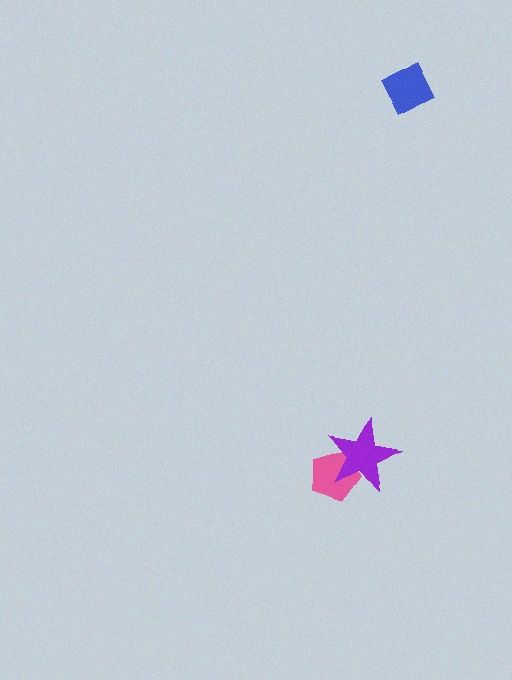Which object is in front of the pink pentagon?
The purple star is in front of the pink pentagon.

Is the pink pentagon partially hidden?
Yes, it is partially covered by another shape.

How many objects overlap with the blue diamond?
0 objects overlap with the blue diamond.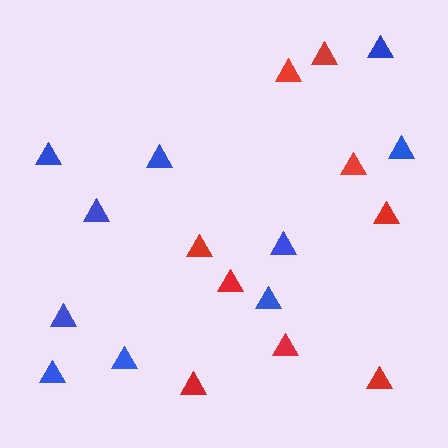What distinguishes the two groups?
There are 2 groups: one group of red triangles (9) and one group of blue triangles (10).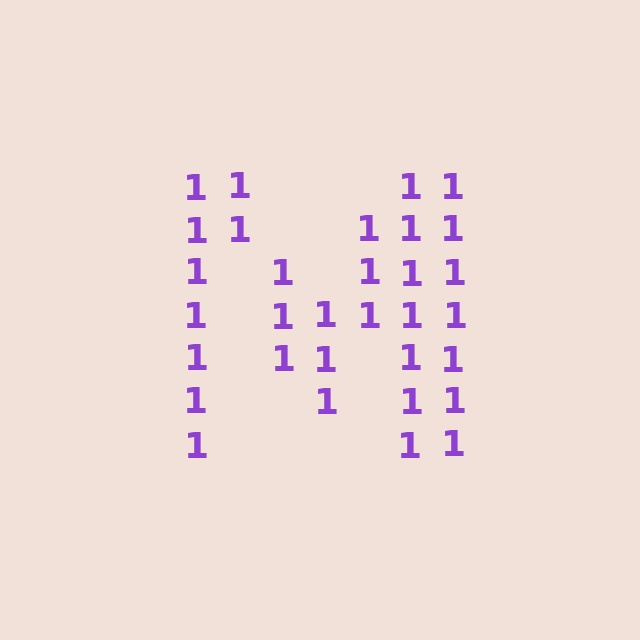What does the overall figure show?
The overall figure shows the letter M.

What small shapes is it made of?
It is made of small digit 1's.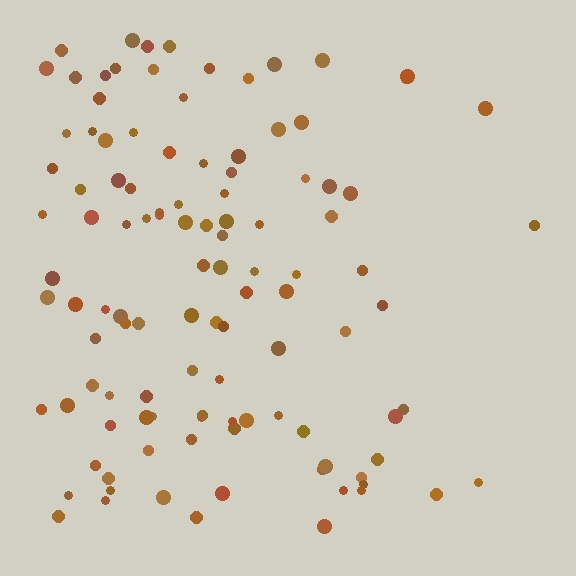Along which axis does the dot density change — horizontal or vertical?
Horizontal.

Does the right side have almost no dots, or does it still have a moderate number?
Still a moderate number, just noticeably fewer than the left.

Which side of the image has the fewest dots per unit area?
The right.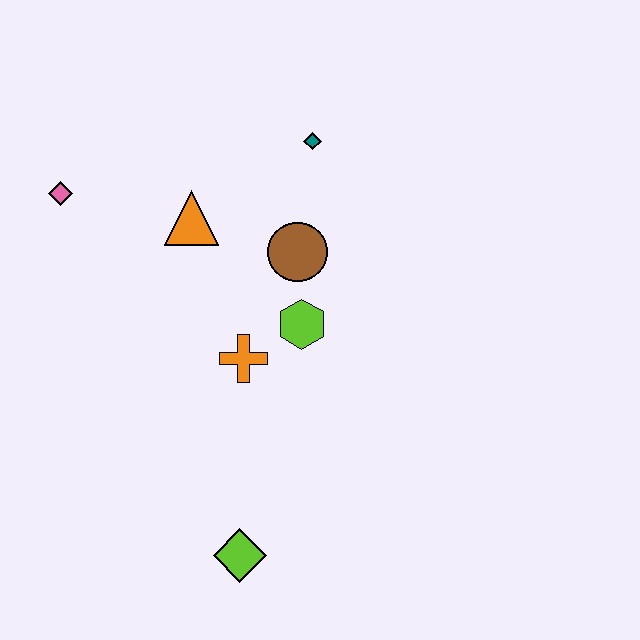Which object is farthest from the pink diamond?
The lime diamond is farthest from the pink diamond.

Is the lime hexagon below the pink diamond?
Yes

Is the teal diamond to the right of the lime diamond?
Yes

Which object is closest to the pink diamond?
The orange triangle is closest to the pink diamond.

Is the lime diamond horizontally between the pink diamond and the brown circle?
Yes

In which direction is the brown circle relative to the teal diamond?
The brown circle is below the teal diamond.